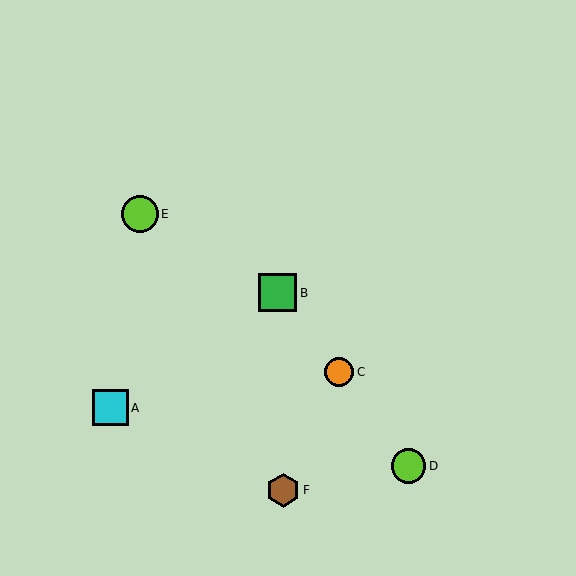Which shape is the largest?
The green square (labeled B) is the largest.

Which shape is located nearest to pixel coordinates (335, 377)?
The orange circle (labeled C) at (339, 372) is nearest to that location.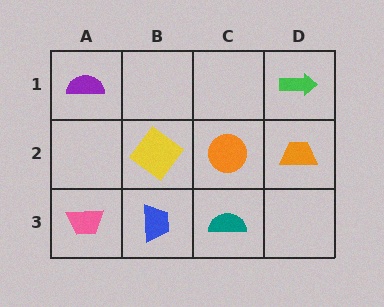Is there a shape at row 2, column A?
No, that cell is empty.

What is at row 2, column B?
A yellow diamond.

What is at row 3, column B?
A blue trapezoid.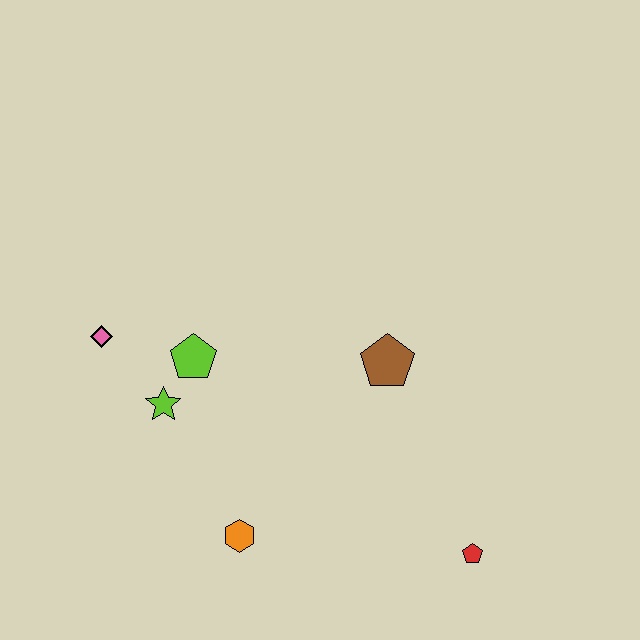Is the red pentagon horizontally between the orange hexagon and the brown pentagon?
No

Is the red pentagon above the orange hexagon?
No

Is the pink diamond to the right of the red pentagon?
No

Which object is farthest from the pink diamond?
The red pentagon is farthest from the pink diamond.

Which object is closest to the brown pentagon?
The lime pentagon is closest to the brown pentagon.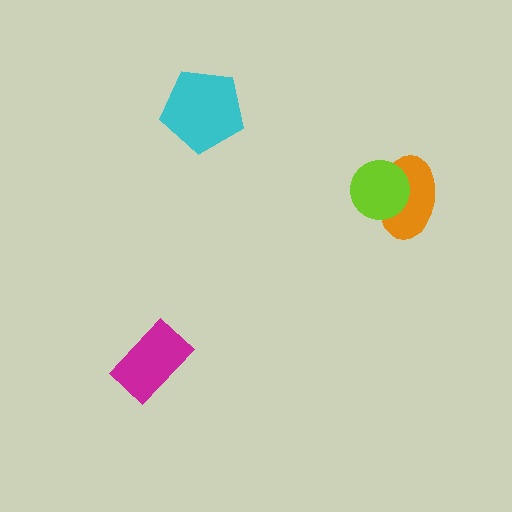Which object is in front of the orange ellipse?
The lime circle is in front of the orange ellipse.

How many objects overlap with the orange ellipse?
1 object overlaps with the orange ellipse.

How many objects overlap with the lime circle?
1 object overlaps with the lime circle.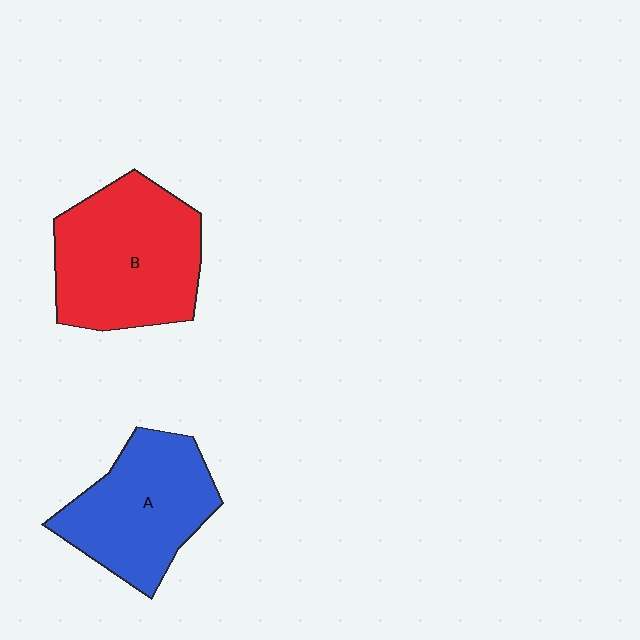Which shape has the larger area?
Shape B (red).